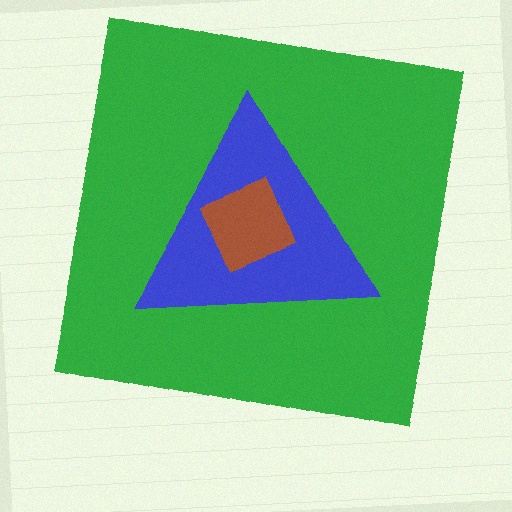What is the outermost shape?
The green square.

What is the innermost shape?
The brown diamond.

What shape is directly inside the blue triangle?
The brown diamond.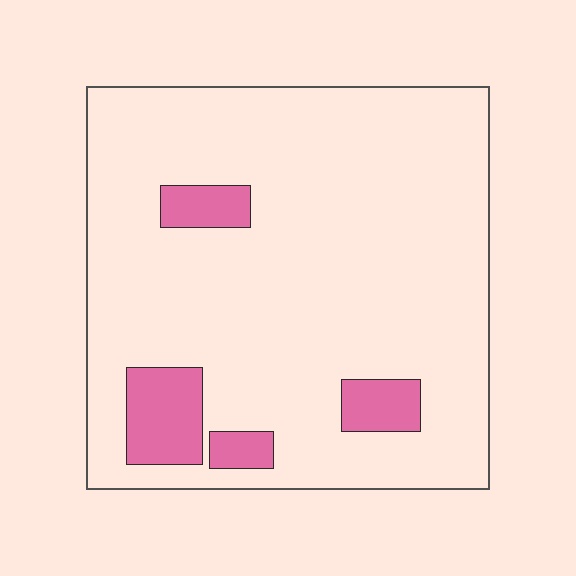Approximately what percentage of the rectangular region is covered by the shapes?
Approximately 10%.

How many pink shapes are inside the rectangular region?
4.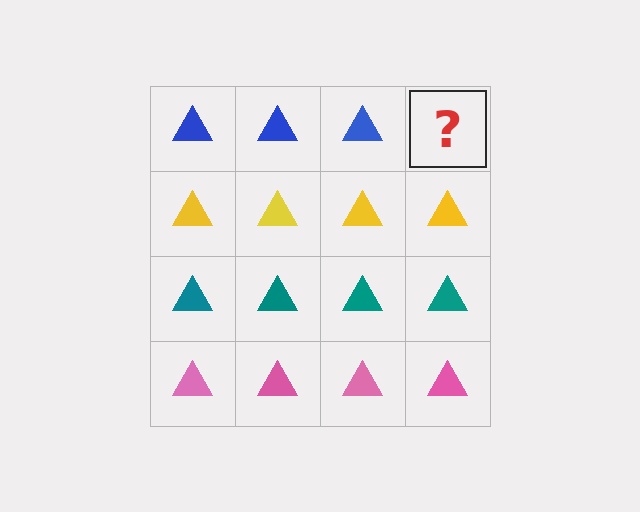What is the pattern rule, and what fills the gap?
The rule is that each row has a consistent color. The gap should be filled with a blue triangle.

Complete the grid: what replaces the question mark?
The question mark should be replaced with a blue triangle.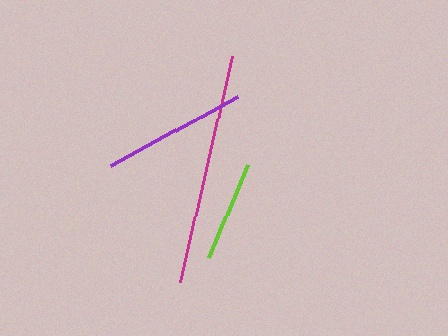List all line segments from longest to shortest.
From longest to shortest: magenta, purple, lime.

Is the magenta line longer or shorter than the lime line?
The magenta line is longer than the lime line.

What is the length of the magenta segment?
The magenta segment is approximately 232 pixels long.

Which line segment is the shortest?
The lime line is the shortest at approximately 101 pixels.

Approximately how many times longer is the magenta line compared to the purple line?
The magenta line is approximately 1.6 times the length of the purple line.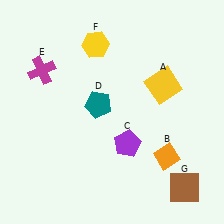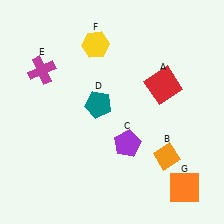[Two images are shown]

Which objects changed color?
A changed from yellow to red. G changed from brown to orange.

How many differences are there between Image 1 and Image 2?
There are 2 differences between the two images.